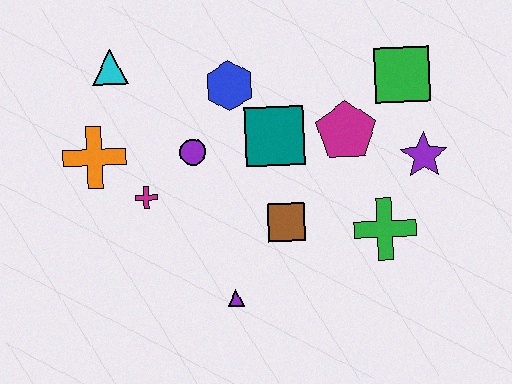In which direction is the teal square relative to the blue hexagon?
The teal square is below the blue hexagon.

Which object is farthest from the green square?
The orange cross is farthest from the green square.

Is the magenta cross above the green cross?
Yes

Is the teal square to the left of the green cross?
Yes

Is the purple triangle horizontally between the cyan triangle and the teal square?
Yes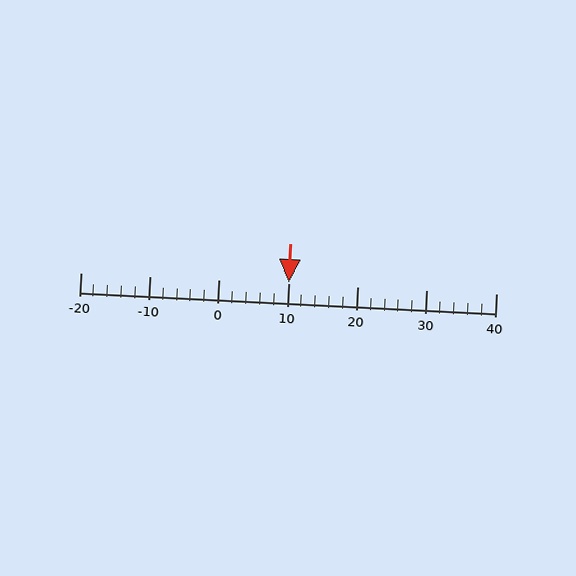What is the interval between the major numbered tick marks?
The major tick marks are spaced 10 units apart.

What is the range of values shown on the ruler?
The ruler shows values from -20 to 40.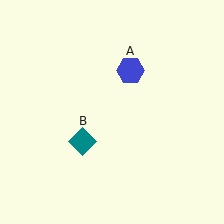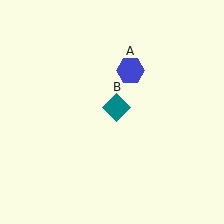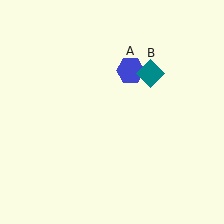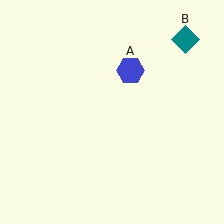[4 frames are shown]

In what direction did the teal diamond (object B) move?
The teal diamond (object B) moved up and to the right.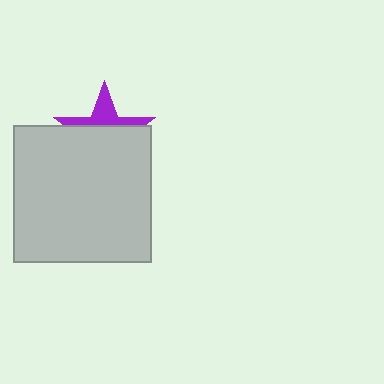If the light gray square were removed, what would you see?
You would see the complete purple star.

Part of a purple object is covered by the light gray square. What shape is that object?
It is a star.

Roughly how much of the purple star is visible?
A small part of it is visible (roughly 37%).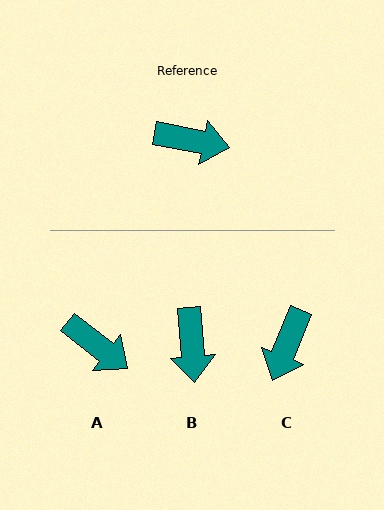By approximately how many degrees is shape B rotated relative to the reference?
Approximately 75 degrees clockwise.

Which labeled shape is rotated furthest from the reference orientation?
C, about 101 degrees away.